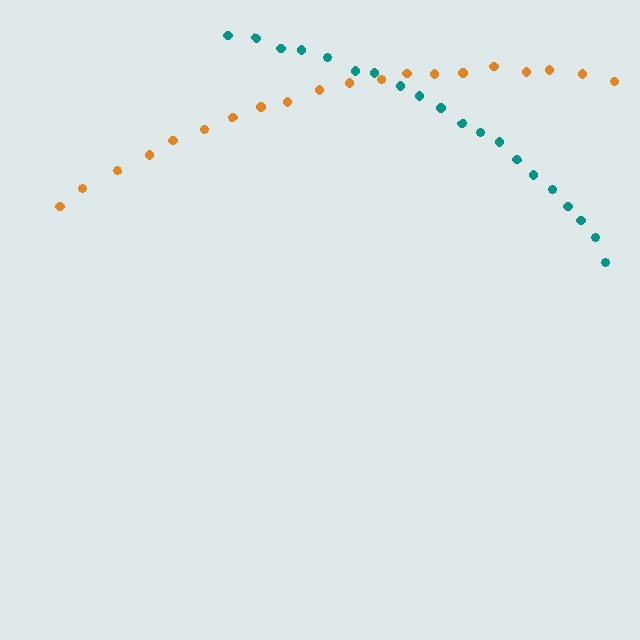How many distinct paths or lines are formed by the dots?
There are 2 distinct paths.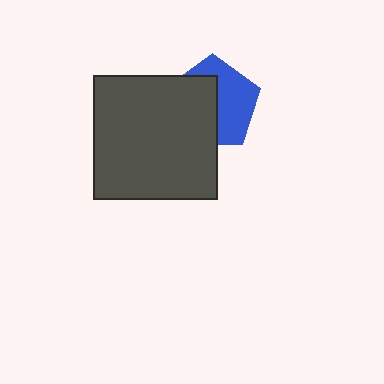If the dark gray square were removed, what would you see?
You would see the complete blue pentagon.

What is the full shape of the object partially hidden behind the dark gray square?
The partially hidden object is a blue pentagon.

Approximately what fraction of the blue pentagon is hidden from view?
Roughly 50% of the blue pentagon is hidden behind the dark gray square.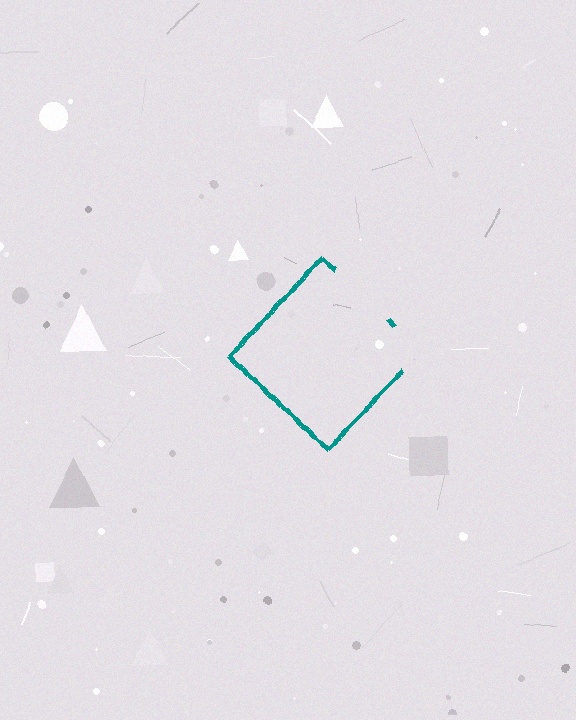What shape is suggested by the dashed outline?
The dashed outline suggests a diamond.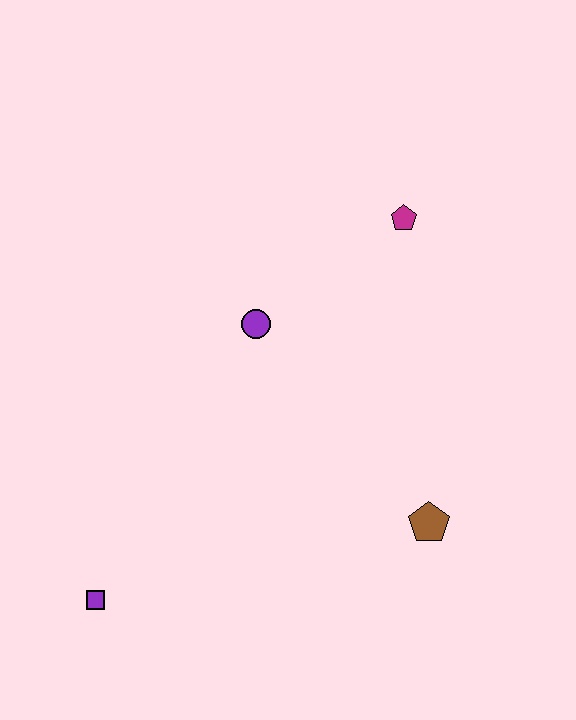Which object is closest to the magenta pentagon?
The purple circle is closest to the magenta pentagon.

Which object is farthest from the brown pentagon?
The purple square is farthest from the brown pentagon.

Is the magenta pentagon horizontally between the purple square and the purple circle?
No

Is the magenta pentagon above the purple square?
Yes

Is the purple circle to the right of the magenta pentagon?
No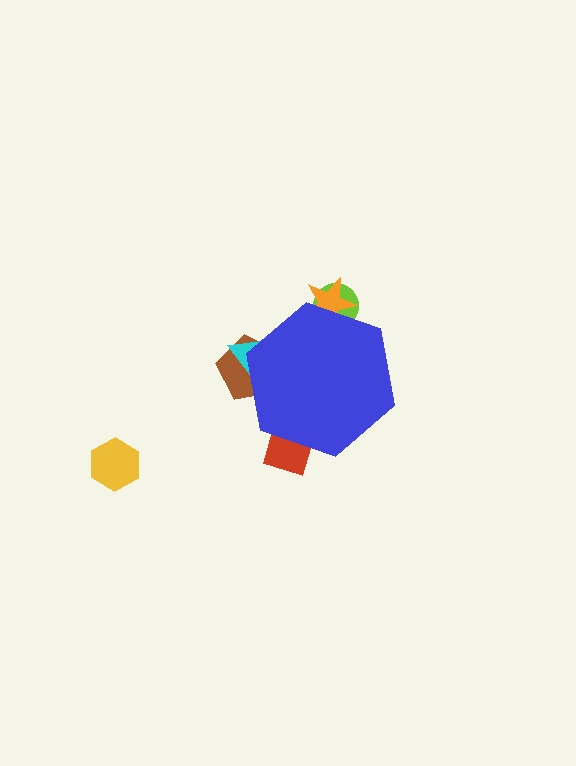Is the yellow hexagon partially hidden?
No, the yellow hexagon is fully visible.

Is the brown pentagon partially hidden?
Yes, the brown pentagon is partially hidden behind the blue hexagon.